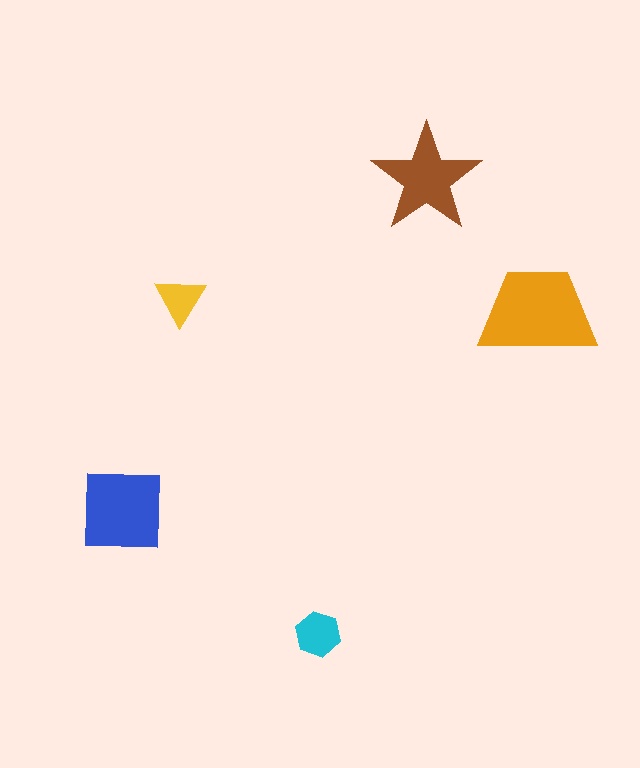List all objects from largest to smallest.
The orange trapezoid, the blue square, the brown star, the cyan hexagon, the yellow triangle.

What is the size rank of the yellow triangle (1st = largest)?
5th.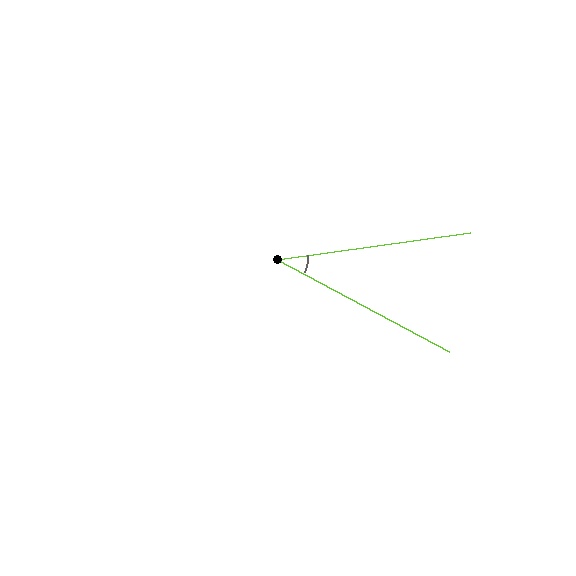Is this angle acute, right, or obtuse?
It is acute.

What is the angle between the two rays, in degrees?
Approximately 36 degrees.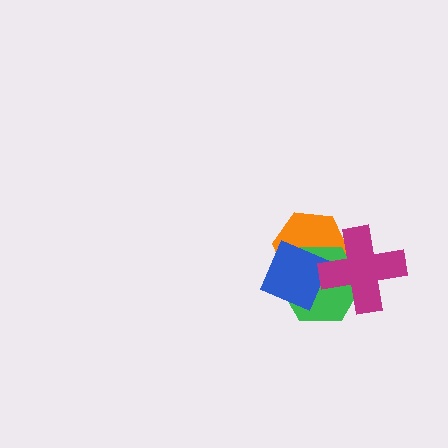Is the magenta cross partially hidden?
No, no other shape covers it.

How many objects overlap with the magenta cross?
3 objects overlap with the magenta cross.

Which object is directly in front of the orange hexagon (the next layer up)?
The green hexagon is directly in front of the orange hexagon.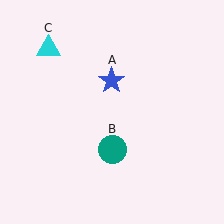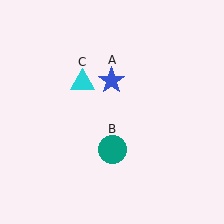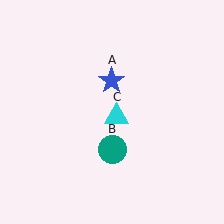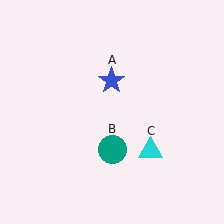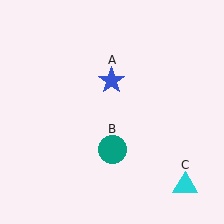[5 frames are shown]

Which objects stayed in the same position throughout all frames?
Blue star (object A) and teal circle (object B) remained stationary.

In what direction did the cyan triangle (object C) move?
The cyan triangle (object C) moved down and to the right.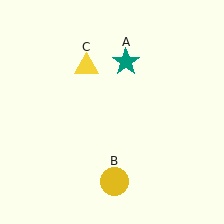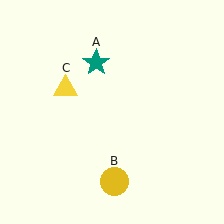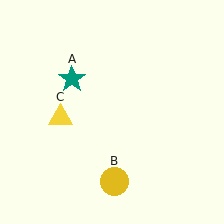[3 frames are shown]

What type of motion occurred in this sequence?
The teal star (object A), yellow triangle (object C) rotated counterclockwise around the center of the scene.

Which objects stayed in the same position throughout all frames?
Yellow circle (object B) remained stationary.